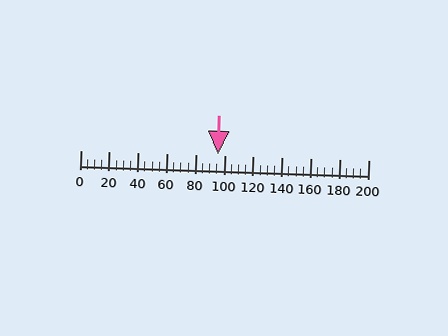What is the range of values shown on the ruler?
The ruler shows values from 0 to 200.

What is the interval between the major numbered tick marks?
The major tick marks are spaced 20 units apart.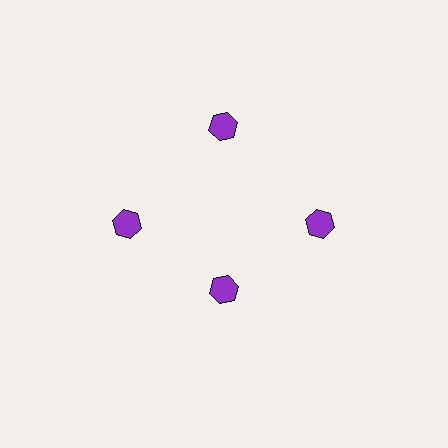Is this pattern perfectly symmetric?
No. The 4 purple hexagons are arranged in a ring, but one element near the 6 o'clock position is pulled inward toward the center, breaking the 4-fold rotational symmetry.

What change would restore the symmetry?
The symmetry would be restored by moving it outward, back onto the ring so that all 4 hexagons sit at equal angles and equal distance from the center.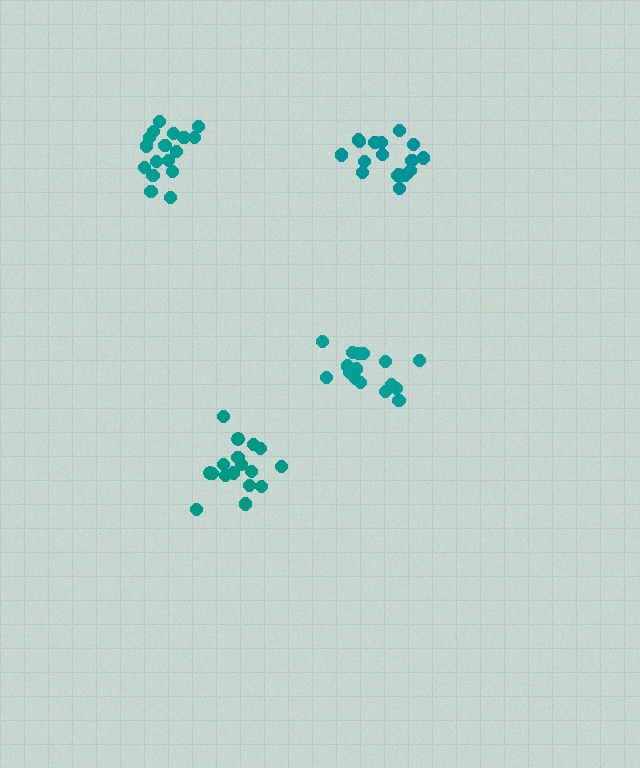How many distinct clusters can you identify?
There are 4 distinct clusters.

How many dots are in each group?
Group 1: 17 dots, Group 2: 18 dots, Group 3: 17 dots, Group 4: 16 dots (68 total).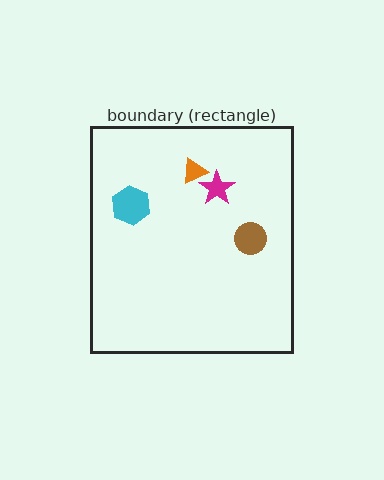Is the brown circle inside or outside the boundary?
Inside.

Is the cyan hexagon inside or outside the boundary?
Inside.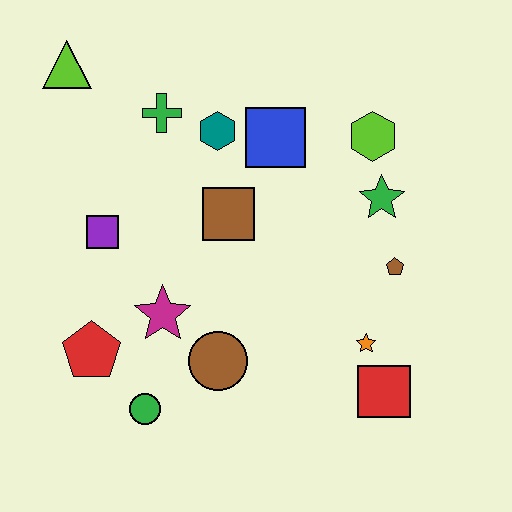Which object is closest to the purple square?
The magenta star is closest to the purple square.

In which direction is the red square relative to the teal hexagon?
The red square is below the teal hexagon.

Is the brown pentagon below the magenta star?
No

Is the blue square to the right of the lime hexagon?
No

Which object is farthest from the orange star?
The lime triangle is farthest from the orange star.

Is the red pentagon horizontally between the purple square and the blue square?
No